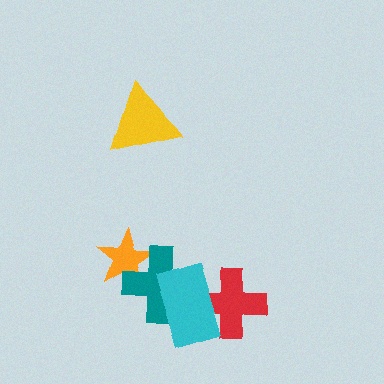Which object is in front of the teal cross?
The cyan rectangle is in front of the teal cross.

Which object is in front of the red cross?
The cyan rectangle is in front of the red cross.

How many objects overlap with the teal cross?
2 objects overlap with the teal cross.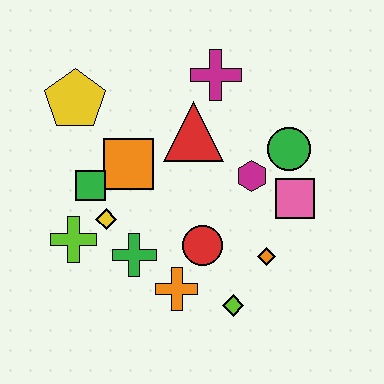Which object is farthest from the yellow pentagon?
The lime diamond is farthest from the yellow pentagon.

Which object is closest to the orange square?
The green square is closest to the orange square.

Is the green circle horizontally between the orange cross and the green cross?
No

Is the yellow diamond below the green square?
Yes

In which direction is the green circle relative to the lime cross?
The green circle is to the right of the lime cross.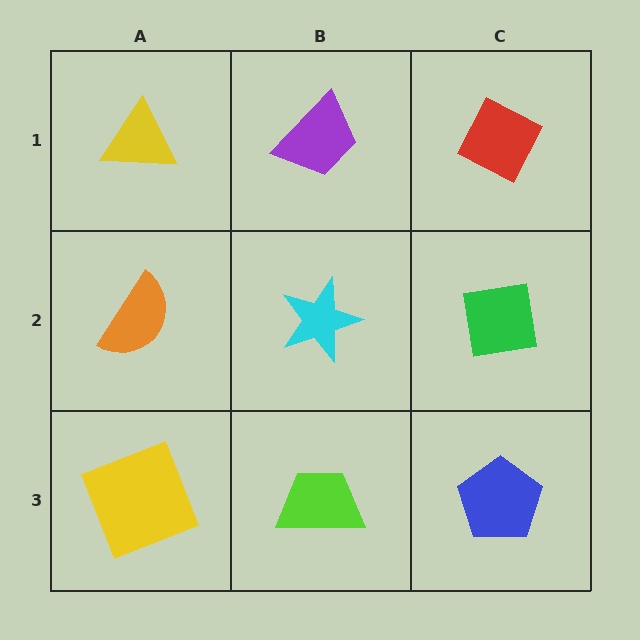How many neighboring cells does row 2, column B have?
4.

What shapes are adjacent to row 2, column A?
A yellow triangle (row 1, column A), a yellow square (row 3, column A), a cyan star (row 2, column B).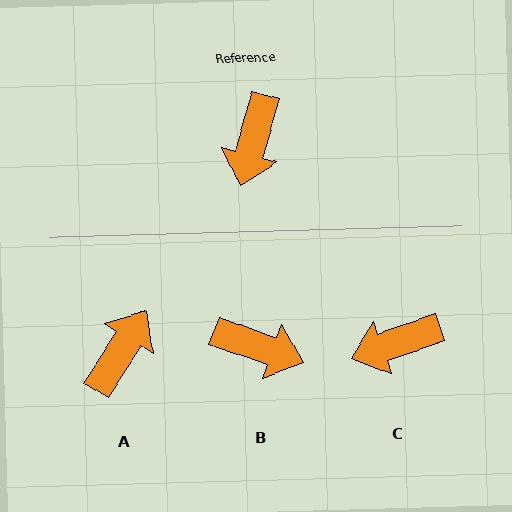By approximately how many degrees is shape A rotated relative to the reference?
Approximately 163 degrees counter-clockwise.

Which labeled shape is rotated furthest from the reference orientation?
A, about 163 degrees away.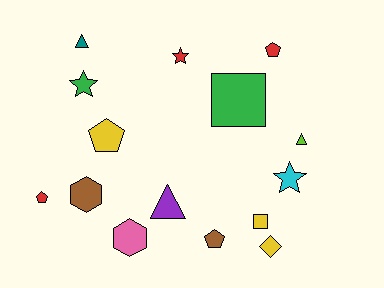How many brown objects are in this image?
There are 2 brown objects.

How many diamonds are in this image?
There is 1 diamond.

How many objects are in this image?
There are 15 objects.